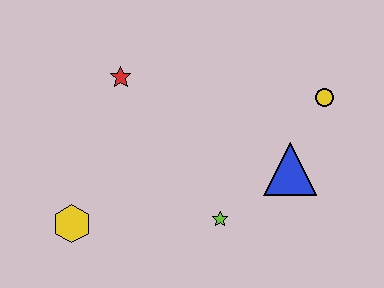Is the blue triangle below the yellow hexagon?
No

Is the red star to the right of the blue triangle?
No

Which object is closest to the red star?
The yellow hexagon is closest to the red star.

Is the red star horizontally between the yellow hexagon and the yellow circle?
Yes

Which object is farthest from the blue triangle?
The yellow hexagon is farthest from the blue triangle.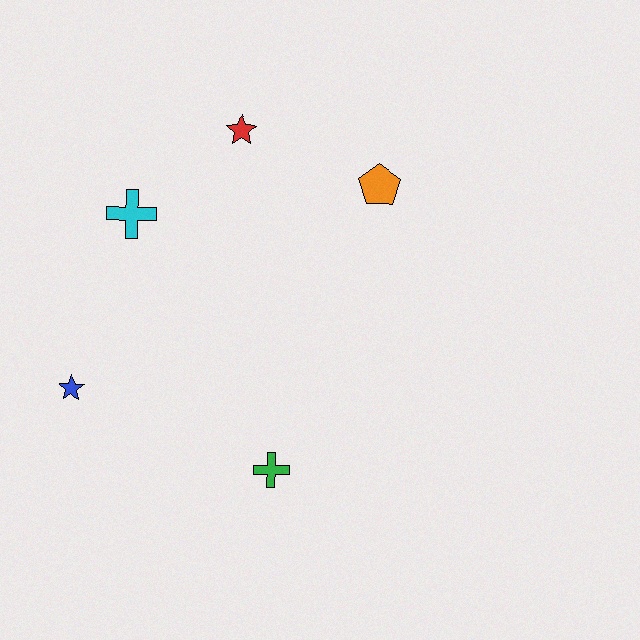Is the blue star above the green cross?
Yes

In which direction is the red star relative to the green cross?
The red star is above the green cross.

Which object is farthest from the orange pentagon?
The blue star is farthest from the orange pentagon.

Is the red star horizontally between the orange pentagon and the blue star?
Yes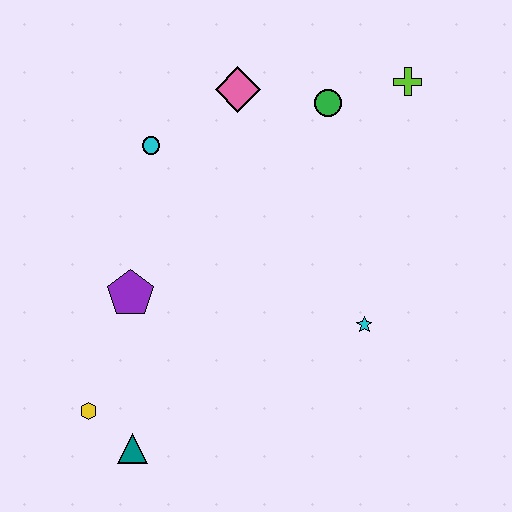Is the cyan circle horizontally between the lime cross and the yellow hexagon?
Yes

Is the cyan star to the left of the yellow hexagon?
No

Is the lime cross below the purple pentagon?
No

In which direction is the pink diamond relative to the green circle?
The pink diamond is to the left of the green circle.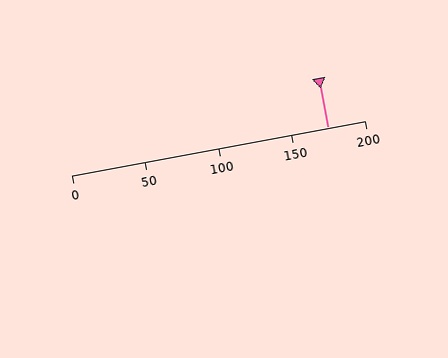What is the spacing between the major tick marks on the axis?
The major ticks are spaced 50 apart.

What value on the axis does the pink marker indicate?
The marker indicates approximately 175.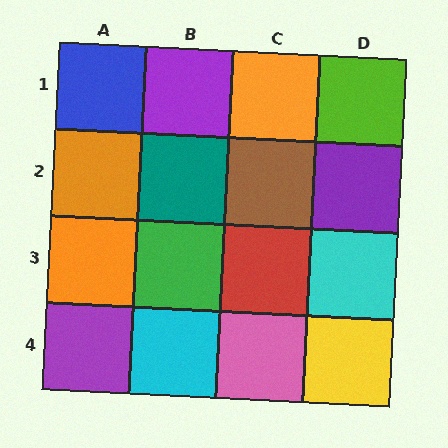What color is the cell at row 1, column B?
Purple.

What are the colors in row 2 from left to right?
Orange, teal, brown, purple.